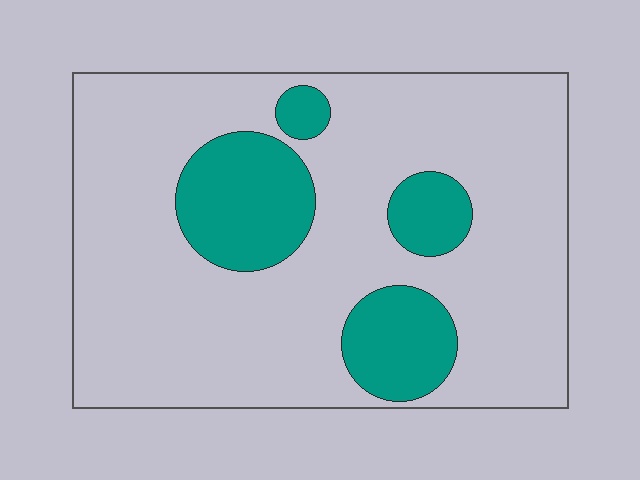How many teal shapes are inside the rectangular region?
4.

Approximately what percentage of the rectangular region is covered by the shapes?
Approximately 20%.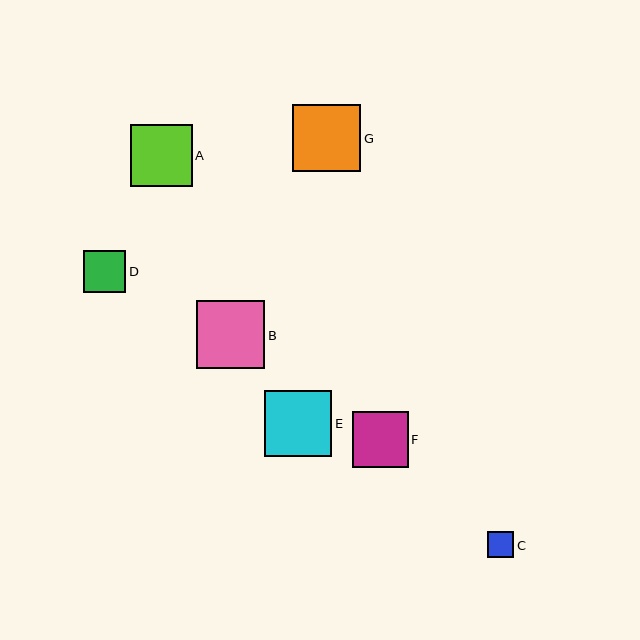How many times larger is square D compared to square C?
Square D is approximately 1.6 times the size of square C.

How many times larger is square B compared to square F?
Square B is approximately 1.2 times the size of square F.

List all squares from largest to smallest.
From largest to smallest: B, G, E, A, F, D, C.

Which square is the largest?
Square B is the largest with a size of approximately 68 pixels.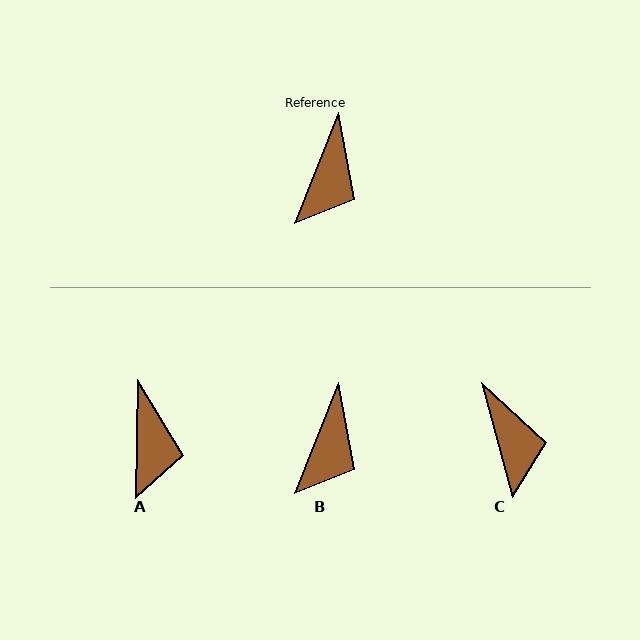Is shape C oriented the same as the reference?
No, it is off by about 37 degrees.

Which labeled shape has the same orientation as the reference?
B.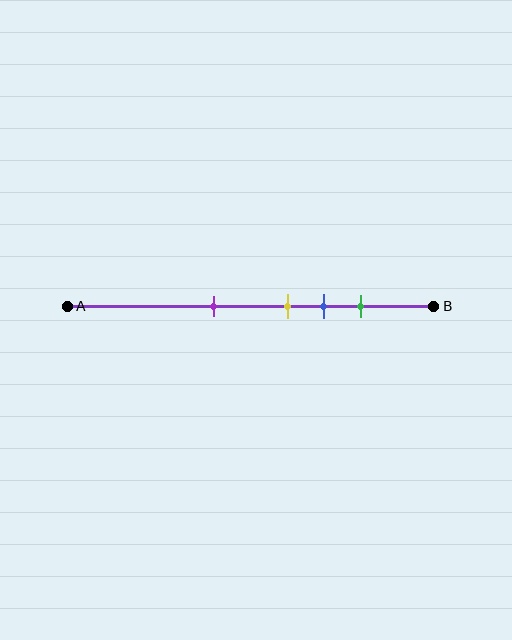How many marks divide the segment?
There are 4 marks dividing the segment.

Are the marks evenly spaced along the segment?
No, the marks are not evenly spaced.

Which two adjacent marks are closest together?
The yellow and blue marks are the closest adjacent pair.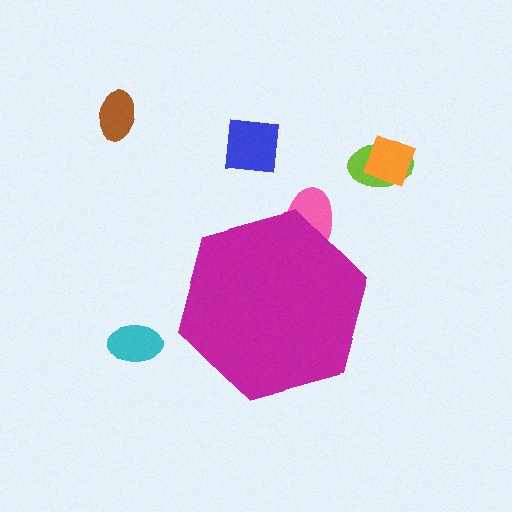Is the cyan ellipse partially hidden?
No, the cyan ellipse is fully visible.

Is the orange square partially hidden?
No, the orange square is fully visible.